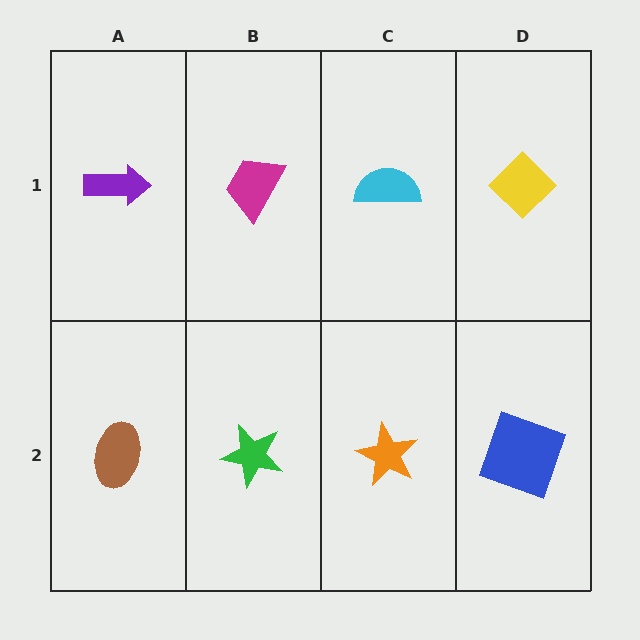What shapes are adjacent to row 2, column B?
A magenta trapezoid (row 1, column B), a brown ellipse (row 2, column A), an orange star (row 2, column C).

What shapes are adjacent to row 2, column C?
A cyan semicircle (row 1, column C), a green star (row 2, column B), a blue square (row 2, column D).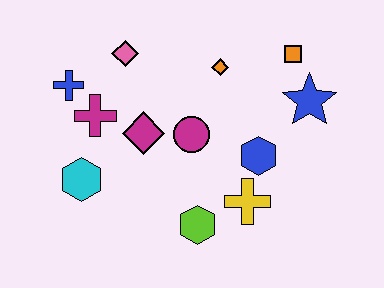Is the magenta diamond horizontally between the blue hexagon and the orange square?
No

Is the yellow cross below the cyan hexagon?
Yes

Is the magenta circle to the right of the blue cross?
Yes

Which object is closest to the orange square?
The blue star is closest to the orange square.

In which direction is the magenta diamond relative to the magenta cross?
The magenta diamond is to the right of the magenta cross.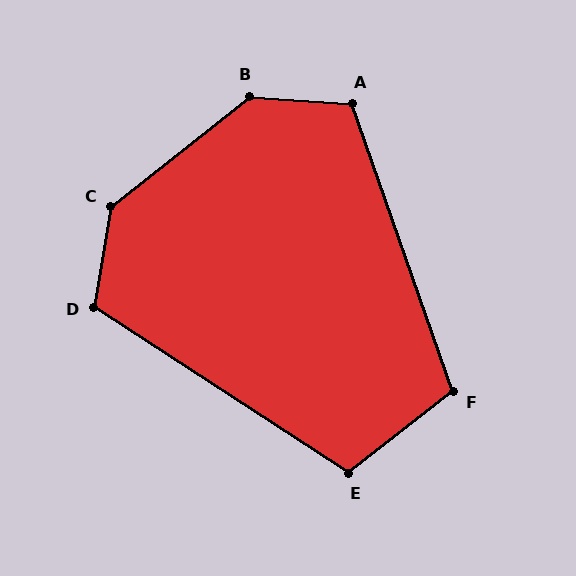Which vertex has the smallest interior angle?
F, at approximately 109 degrees.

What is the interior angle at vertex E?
Approximately 109 degrees (obtuse).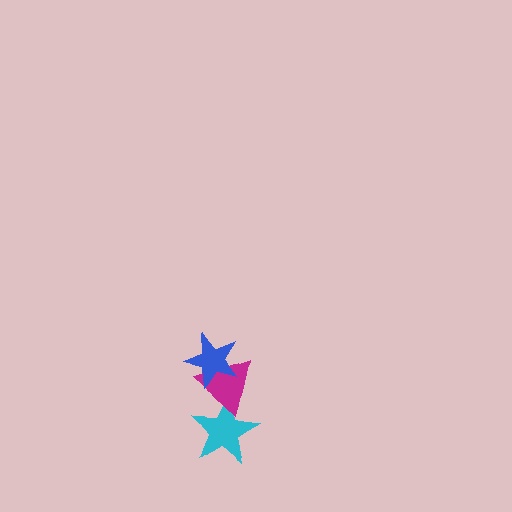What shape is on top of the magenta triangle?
The blue star is on top of the magenta triangle.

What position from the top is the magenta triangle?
The magenta triangle is 2nd from the top.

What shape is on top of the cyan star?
The magenta triangle is on top of the cyan star.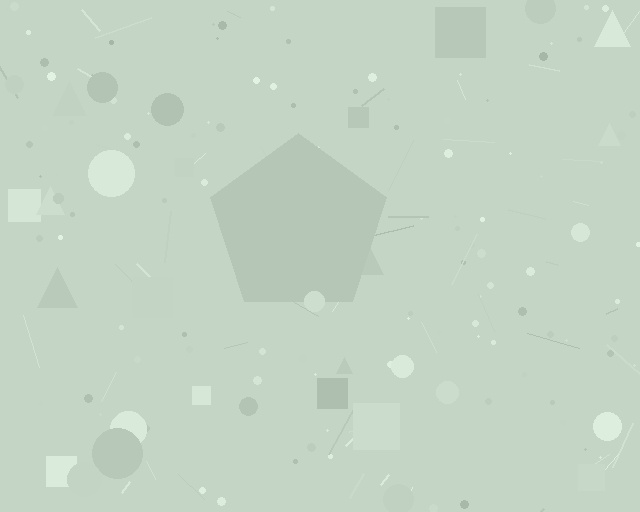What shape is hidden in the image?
A pentagon is hidden in the image.